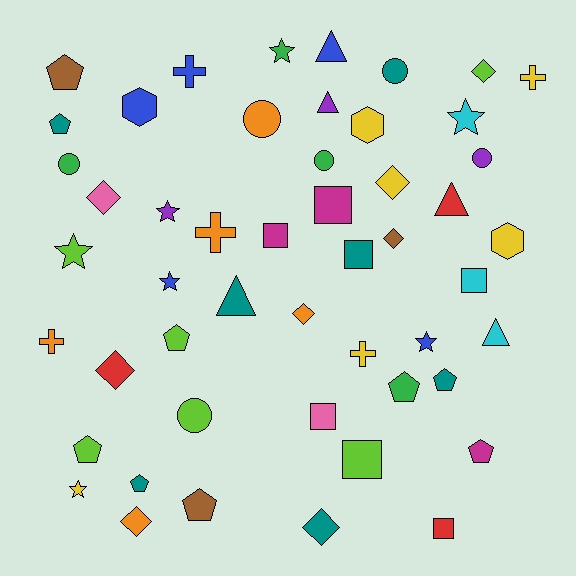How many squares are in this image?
There are 7 squares.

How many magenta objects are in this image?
There are 3 magenta objects.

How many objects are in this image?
There are 50 objects.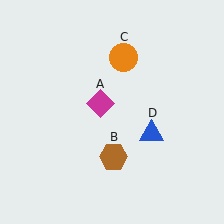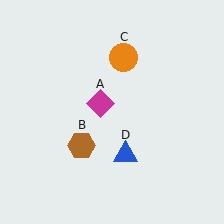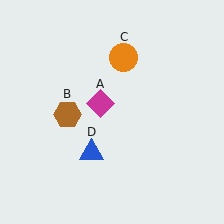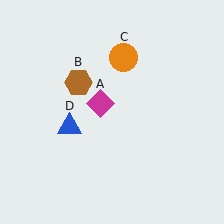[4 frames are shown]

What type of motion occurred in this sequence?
The brown hexagon (object B), blue triangle (object D) rotated clockwise around the center of the scene.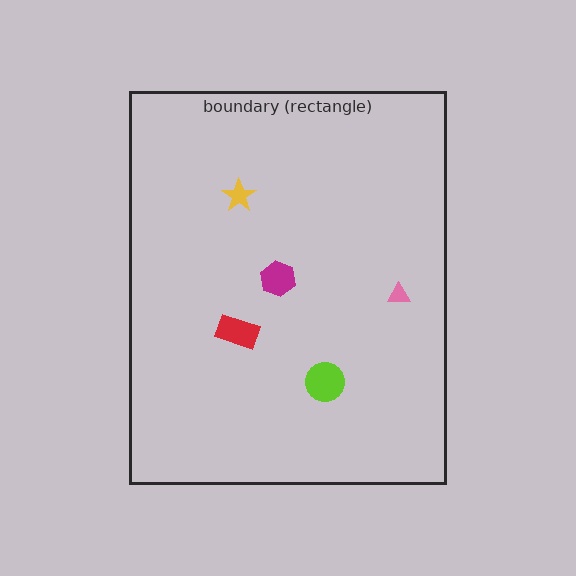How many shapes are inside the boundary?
5 inside, 0 outside.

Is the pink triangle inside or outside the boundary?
Inside.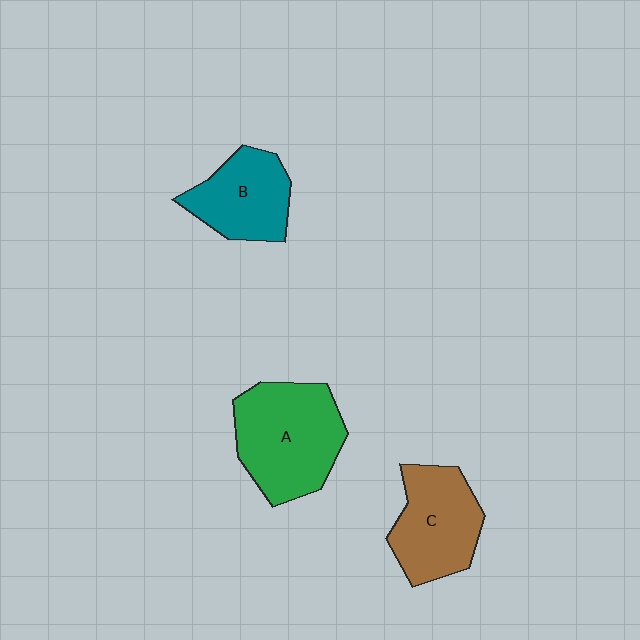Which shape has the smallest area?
Shape B (teal).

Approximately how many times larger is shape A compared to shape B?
Approximately 1.4 times.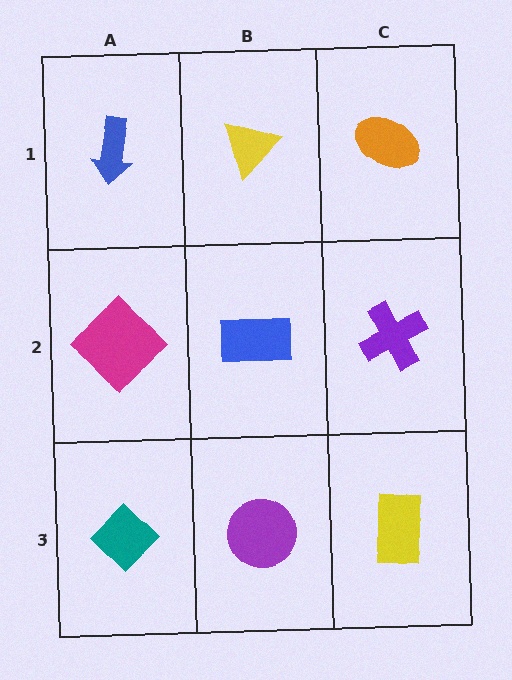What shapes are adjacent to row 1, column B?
A blue rectangle (row 2, column B), a blue arrow (row 1, column A), an orange ellipse (row 1, column C).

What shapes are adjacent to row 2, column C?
An orange ellipse (row 1, column C), a yellow rectangle (row 3, column C), a blue rectangle (row 2, column B).